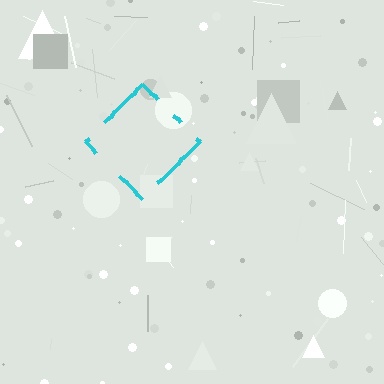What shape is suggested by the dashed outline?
The dashed outline suggests a diamond.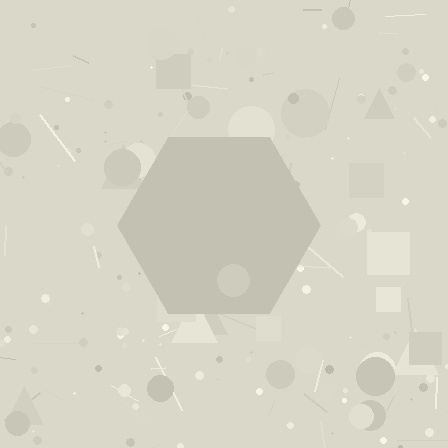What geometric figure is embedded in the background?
A hexagon is embedded in the background.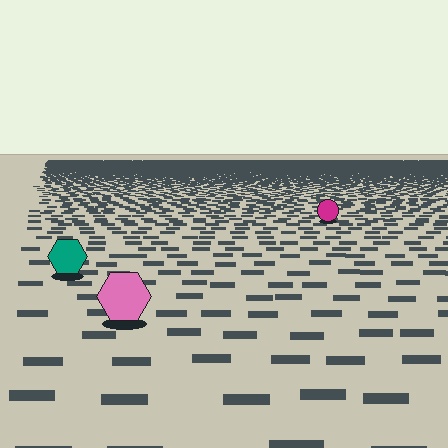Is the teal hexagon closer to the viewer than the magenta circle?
Yes. The teal hexagon is closer — you can tell from the texture gradient: the ground texture is coarser near it.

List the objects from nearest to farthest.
From nearest to farthest: the pink hexagon, the teal hexagon, the magenta circle.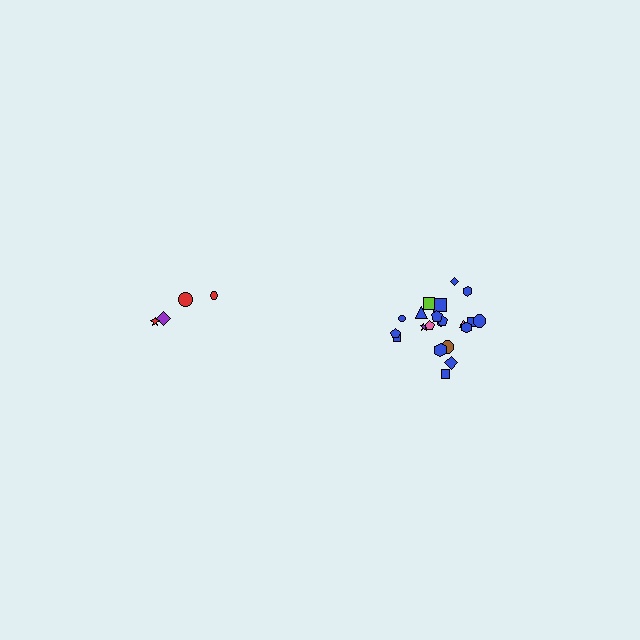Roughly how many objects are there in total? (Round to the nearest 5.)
Roughly 25 objects in total.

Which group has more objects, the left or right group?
The right group.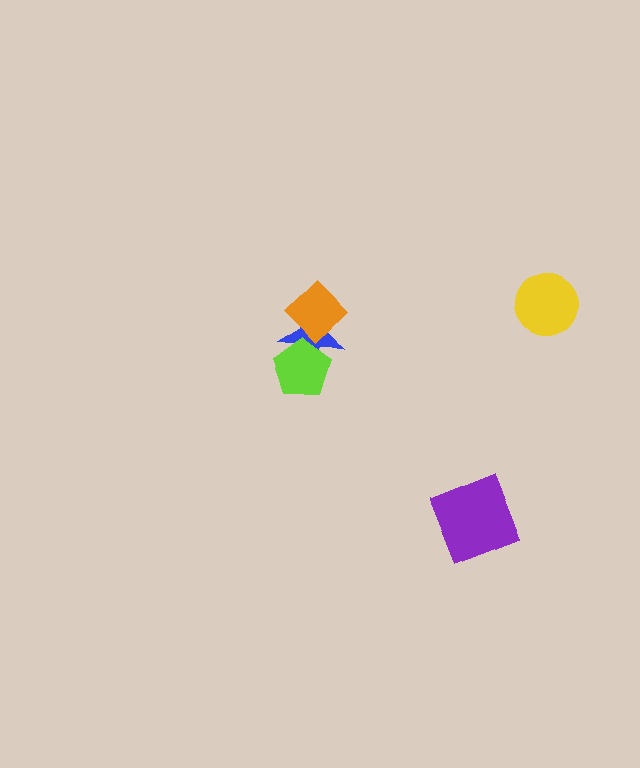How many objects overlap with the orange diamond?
1 object overlaps with the orange diamond.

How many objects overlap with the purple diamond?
0 objects overlap with the purple diamond.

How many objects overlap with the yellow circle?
0 objects overlap with the yellow circle.